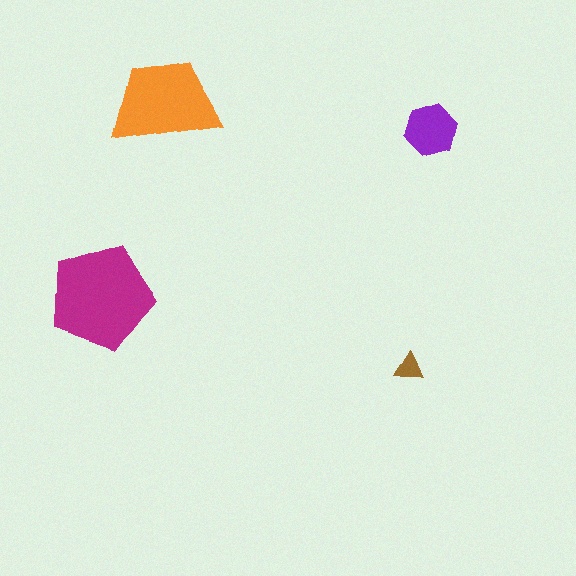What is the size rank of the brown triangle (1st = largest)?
4th.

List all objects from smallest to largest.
The brown triangle, the purple hexagon, the orange trapezoid, the magenta pentagon.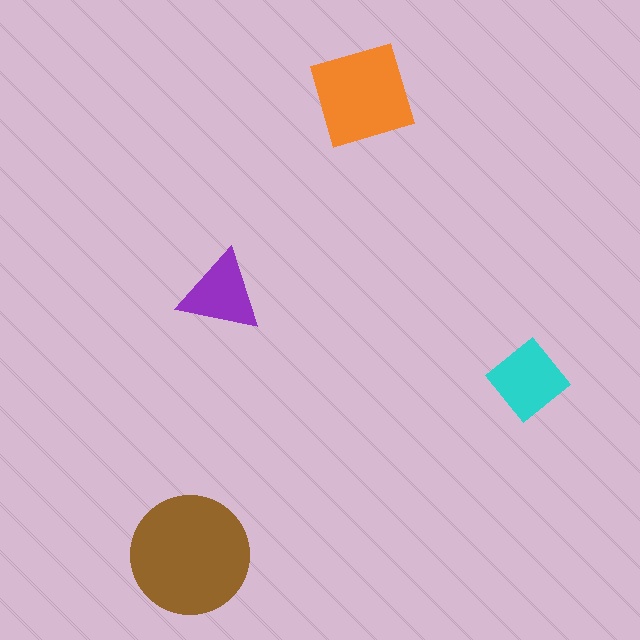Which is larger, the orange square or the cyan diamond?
The orange square.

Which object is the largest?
The brown circle.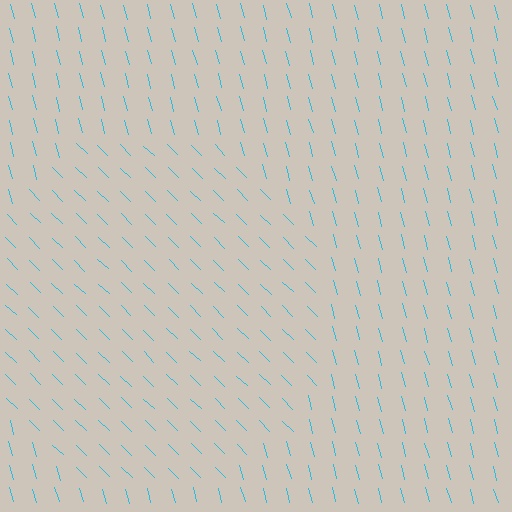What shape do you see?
I see a circle.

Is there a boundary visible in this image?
Yes, there is a texture boundary formed by a change in line orientation.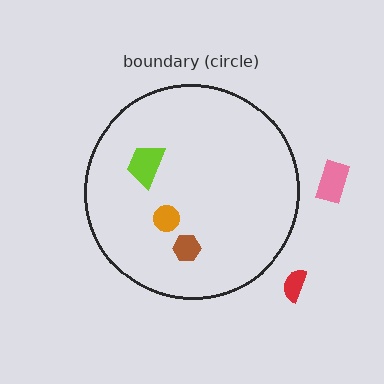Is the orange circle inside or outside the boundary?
Inside.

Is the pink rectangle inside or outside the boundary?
Outside.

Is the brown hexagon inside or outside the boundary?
Inside.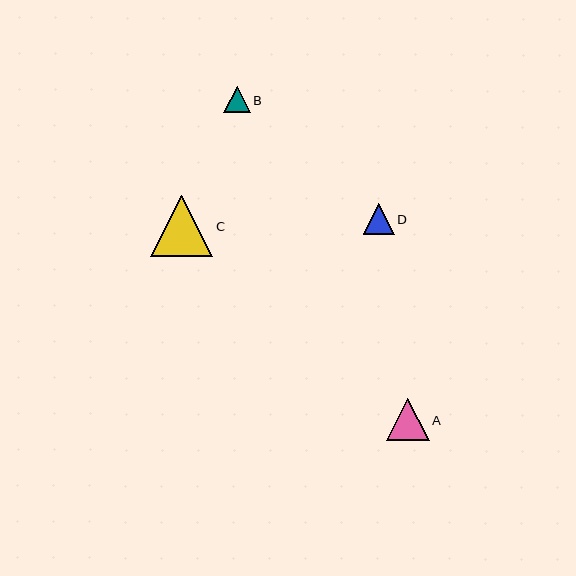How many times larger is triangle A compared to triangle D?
Triangle A is approximately 1.4 times the size of triangle D.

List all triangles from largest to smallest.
From largest to smallest: C, A, D, B.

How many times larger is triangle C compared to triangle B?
Triangle C is approximately 2.3 times the size of triangle B.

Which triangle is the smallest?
Triangle B is the smallest with a size of approximately 26 pixels.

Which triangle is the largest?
Triangle C is the largest with a size of approximately 62 pixels.